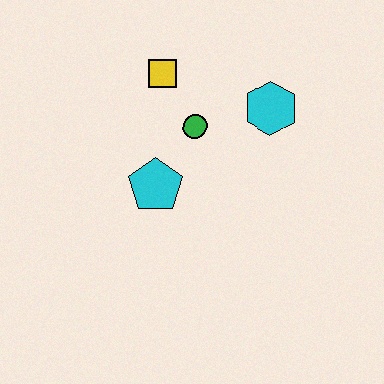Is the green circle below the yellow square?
Yes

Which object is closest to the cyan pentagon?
The green circle is closest to the cyan pentagon.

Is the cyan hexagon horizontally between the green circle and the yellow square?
No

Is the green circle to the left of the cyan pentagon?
No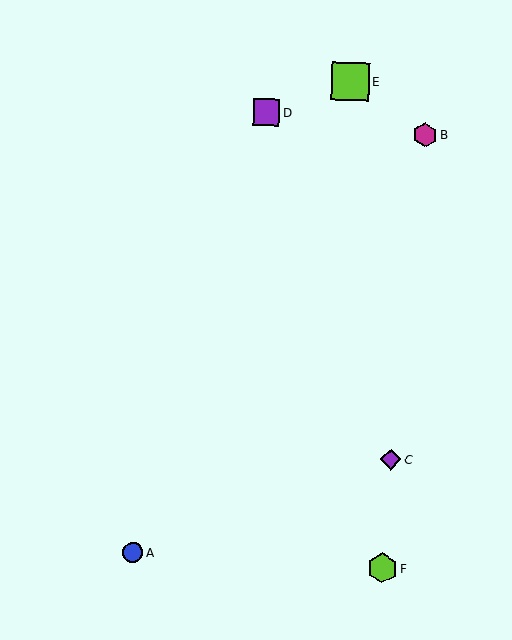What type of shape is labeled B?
Shape B is a magenta hexagon.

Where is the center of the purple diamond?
The center of the purple diamond is at (391, 459).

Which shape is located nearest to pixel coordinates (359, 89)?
The lime square (labeled E) at (350, 81) is nearest to that location.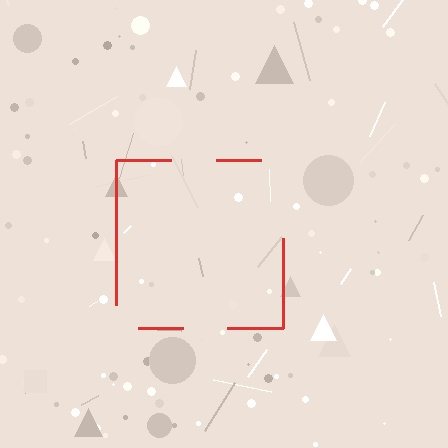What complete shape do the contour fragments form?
The contour fragments form a square.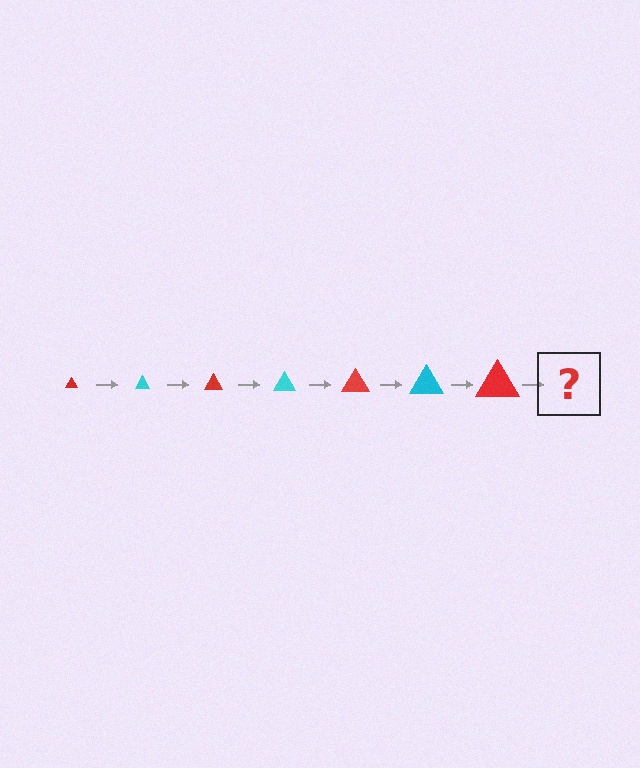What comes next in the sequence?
The next element should be a cyan triangle, larger than the previous one.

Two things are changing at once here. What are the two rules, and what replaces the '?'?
The two rules are that the triangle grows larger each step and the color cycles through red and cyan. The '?' should be a cyan triangle, larger than the previous one.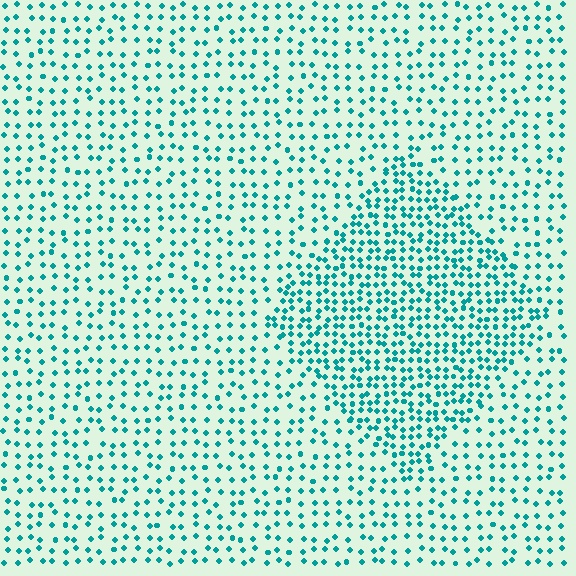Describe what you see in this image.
The image contains small teal elements arranged at two different densities. A diamond-shaped region is visible where the elements are more densely packed than the surrounding area.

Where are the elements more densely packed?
The elements are more densely packed inside the diamond boundary.